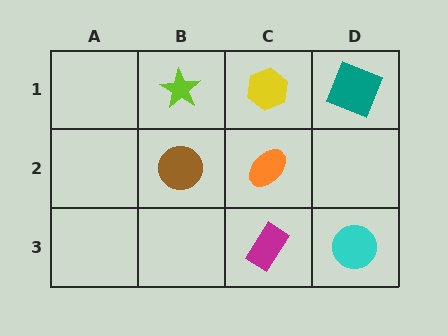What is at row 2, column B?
A brown circle.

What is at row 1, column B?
A lime star.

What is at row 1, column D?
A teal square.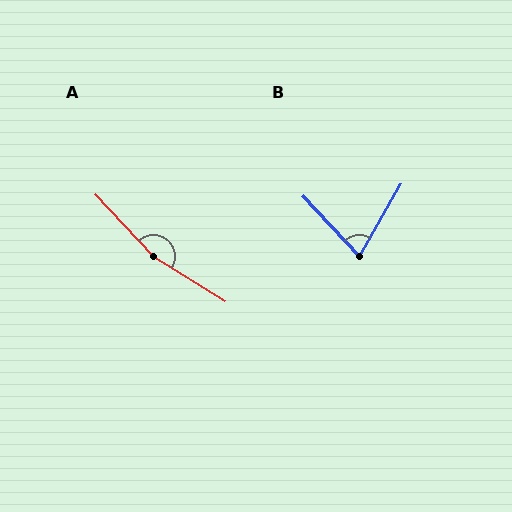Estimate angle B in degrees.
Approximately 73 degrees.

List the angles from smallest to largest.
B (73°), A (165°).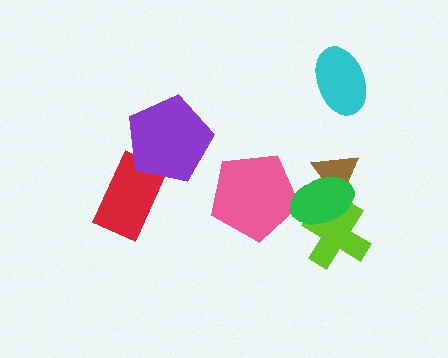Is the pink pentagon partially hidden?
Yes, it is partially covered by another shape.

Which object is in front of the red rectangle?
The purple pentagon is in front of the red rectangle.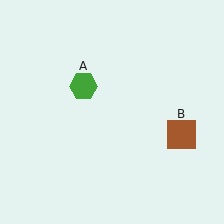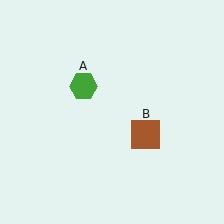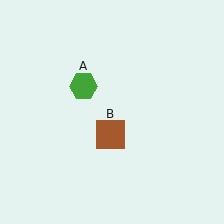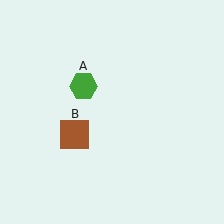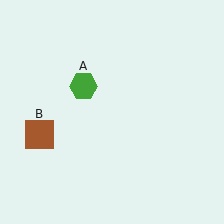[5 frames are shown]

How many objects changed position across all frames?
1 object changed position: brown square (object B).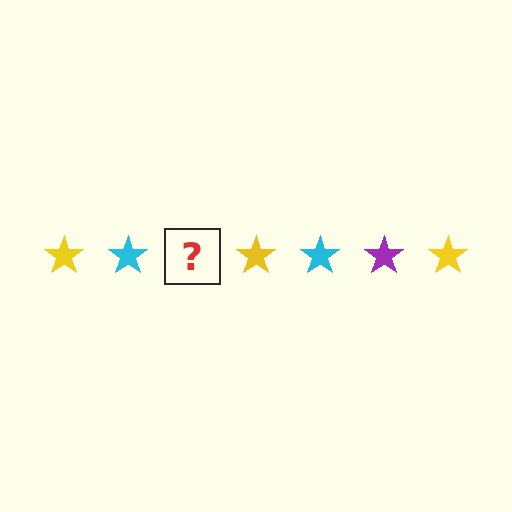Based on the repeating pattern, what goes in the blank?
The blank should be a purple star.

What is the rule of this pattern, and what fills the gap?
The rule is that the pattern cycles through yellow, cyan, purple stars. The gap should be filled with a purple star.